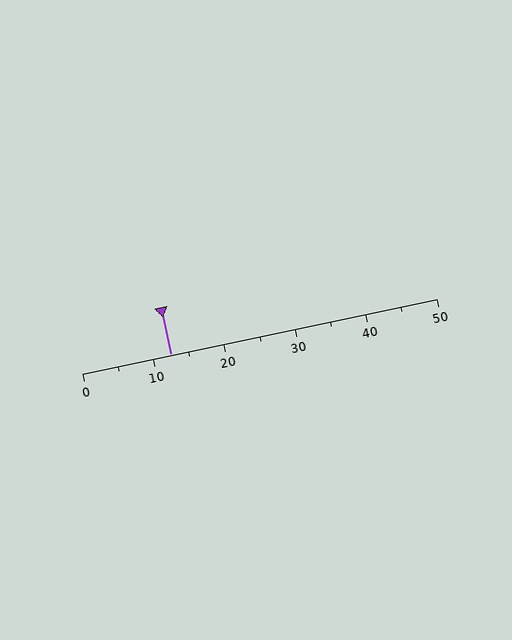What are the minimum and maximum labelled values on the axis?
The axis runs from 0 to 50.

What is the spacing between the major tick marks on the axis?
The major ticks are spaced 10 apart.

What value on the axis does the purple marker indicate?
The marker indicates approximately 12.5.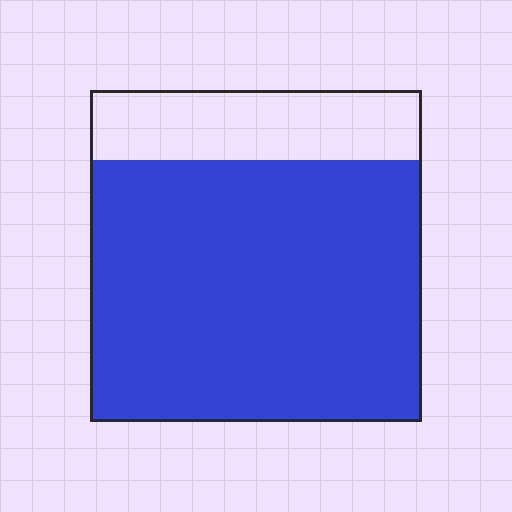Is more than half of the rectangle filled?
Yes.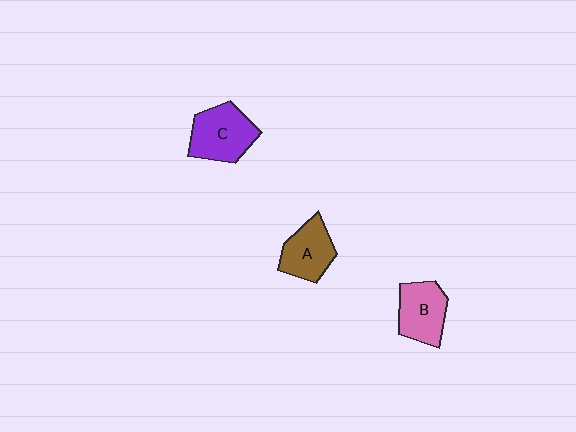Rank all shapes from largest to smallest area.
From largest to smallest: C (purple), B (pink), A (brown).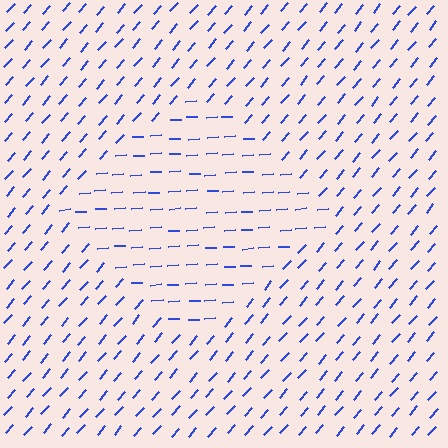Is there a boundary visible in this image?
Yes, there is a texture boundary formed by a change in line orientation.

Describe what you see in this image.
The image is filled with small blue line segments. A diamond region in the image has lines oriented differently from the surrounding lines, creating a visible texture boundary.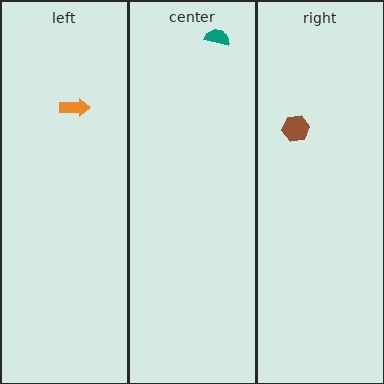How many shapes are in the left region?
1.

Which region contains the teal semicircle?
The center region.